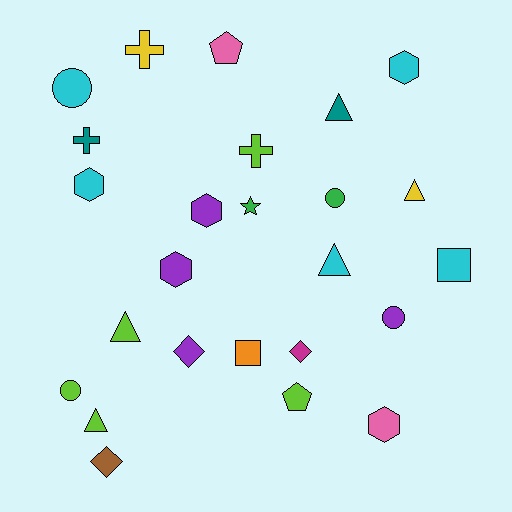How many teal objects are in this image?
There are 2 teal objects.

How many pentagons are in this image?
There are 2 pentagons.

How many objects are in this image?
There are 25 objects.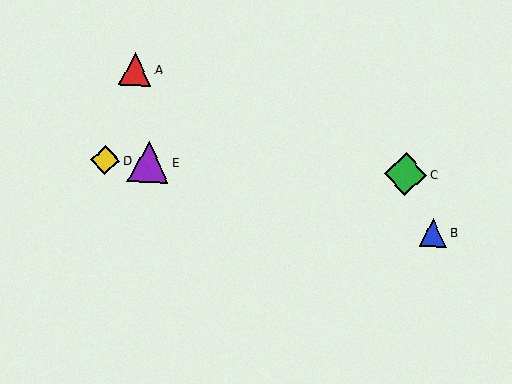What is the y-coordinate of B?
Object B is at y≈233.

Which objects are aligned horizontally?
Objects C, D, E are aligned horizontally.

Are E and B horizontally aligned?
No, E is at y≈162 and B is at y≈233.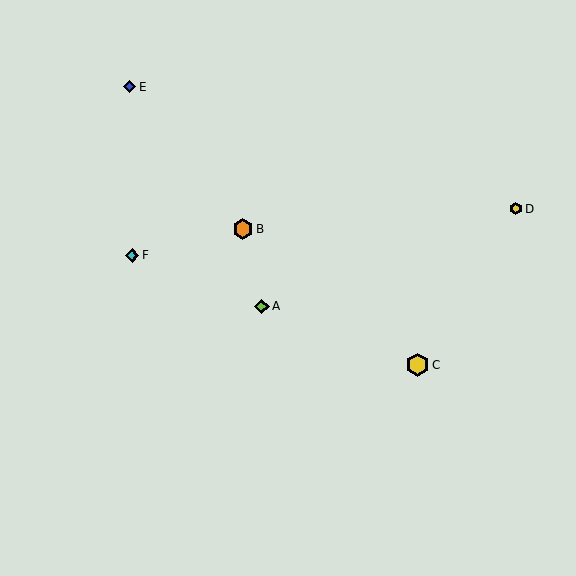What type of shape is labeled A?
Shape A is a lime diamond.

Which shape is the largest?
The yellow hexagon (labeled C) is the largest.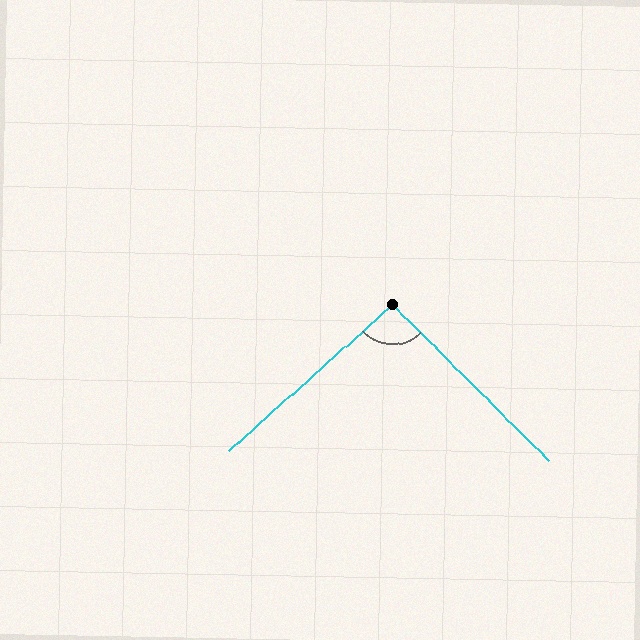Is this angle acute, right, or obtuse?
It is approximately a right angle.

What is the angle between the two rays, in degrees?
Approximately 93 degrees.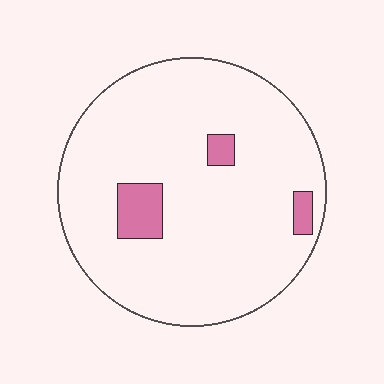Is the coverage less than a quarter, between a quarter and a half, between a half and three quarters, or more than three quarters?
Less than a quarter.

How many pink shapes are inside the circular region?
3.